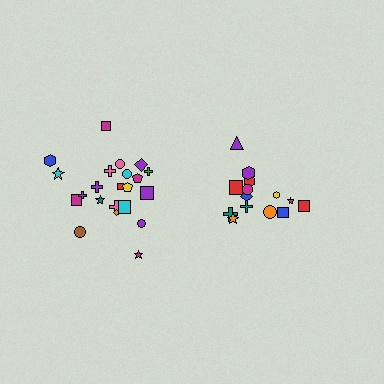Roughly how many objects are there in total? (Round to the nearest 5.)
Roughly 35 objects in total.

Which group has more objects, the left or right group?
The left group.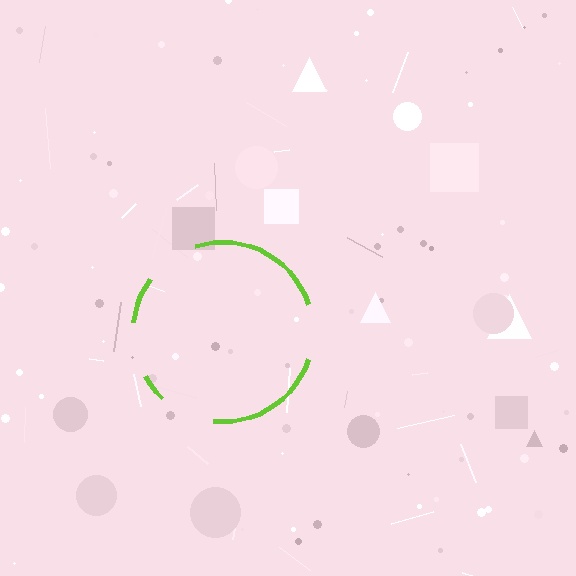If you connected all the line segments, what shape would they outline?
They would outline a circle.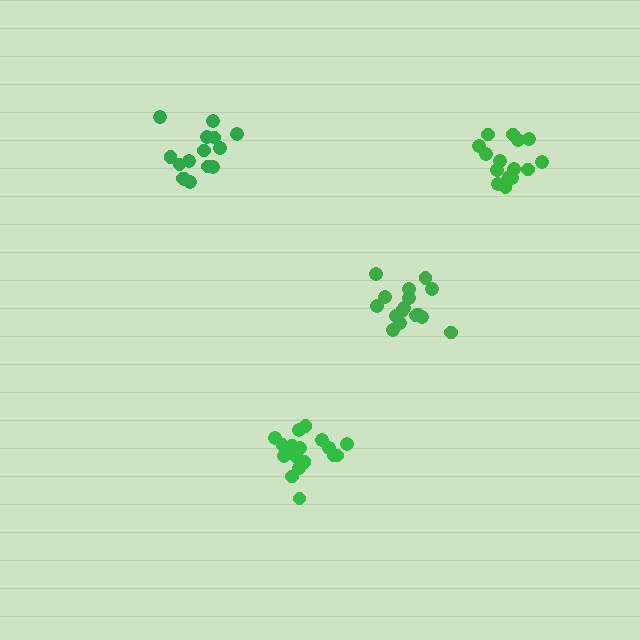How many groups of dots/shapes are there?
There are 4 groups.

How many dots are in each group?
Group 1: 15 dots, Group 2: 19 dots, Group 3: 15 dots, Group 4: 16 dots (65 total).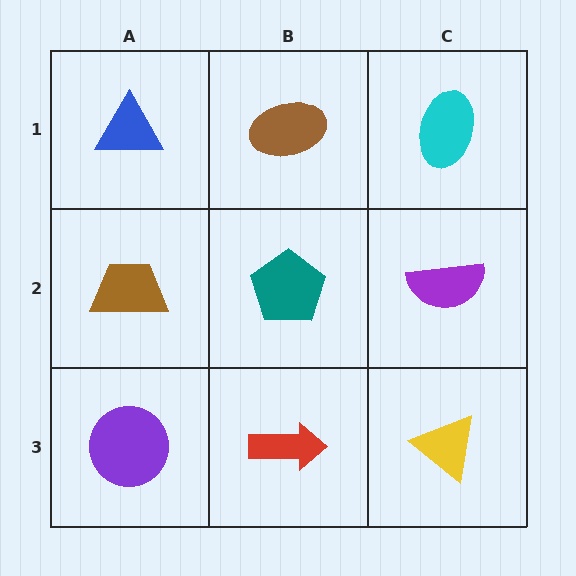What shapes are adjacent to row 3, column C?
A purple semicircle (row 2, column C), a red arrow (row 3, column B).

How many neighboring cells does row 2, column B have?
4.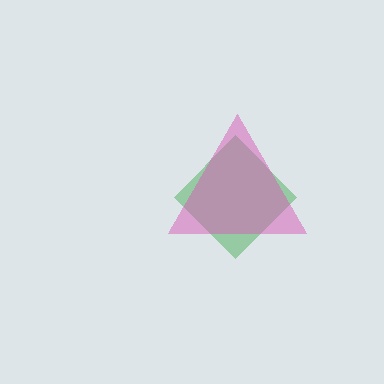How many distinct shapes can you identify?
There are 2 distinct shapes: a green diamond, a pink triangle.